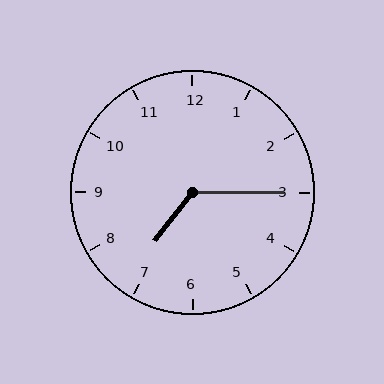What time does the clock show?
7:15.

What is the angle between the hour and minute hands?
Approximately 128 degrees.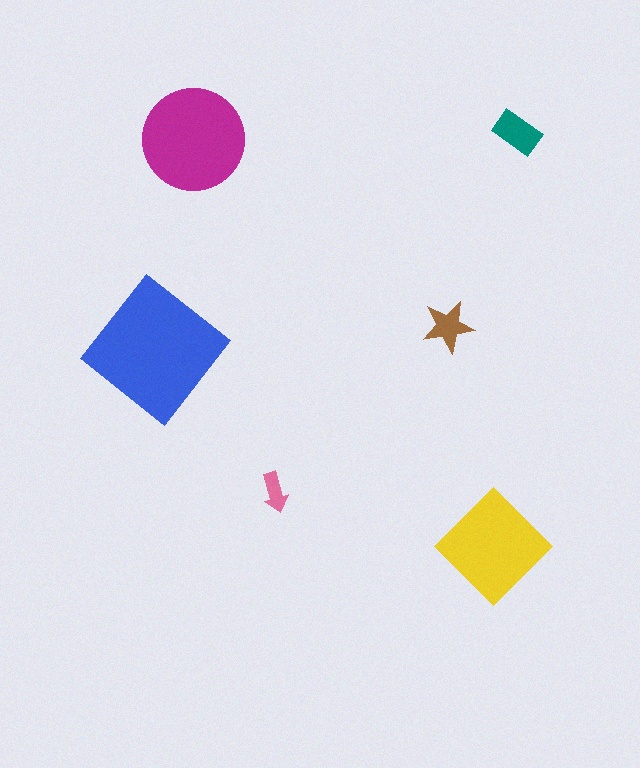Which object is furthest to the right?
The teal rectangle is rightmost.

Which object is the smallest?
The pink arrow.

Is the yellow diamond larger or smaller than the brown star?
Larger.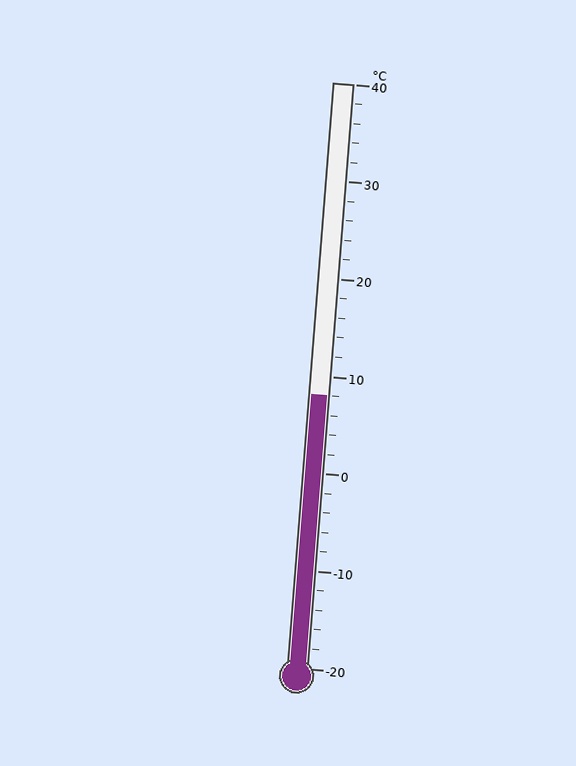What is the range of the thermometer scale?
The thermometer scale ranges from -20°C to 40°C.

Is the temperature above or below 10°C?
The temperature is below 10°C.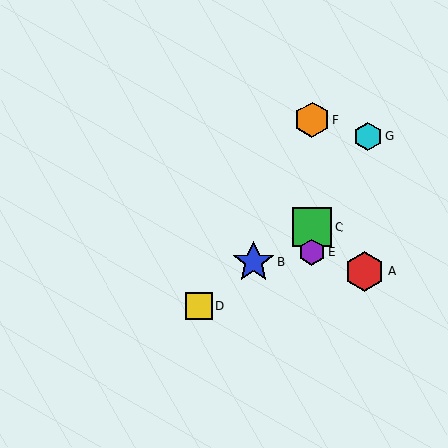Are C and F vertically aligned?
Yes, both are at x≈312.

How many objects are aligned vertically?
3 objects (C, E, F) are aligned vertically.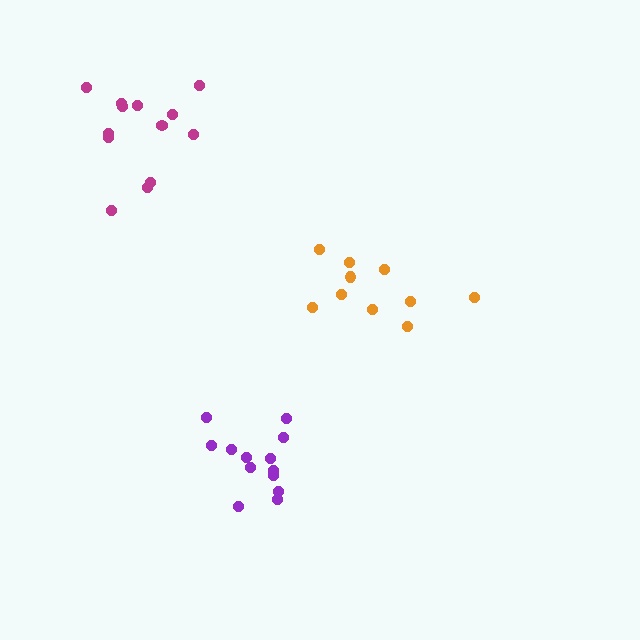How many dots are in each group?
Group 1: 13 dots, Group 2: 10 dots, Group 3: 13 dots (36 total).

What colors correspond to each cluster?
The clusters are colored: magenta, orange, purple.